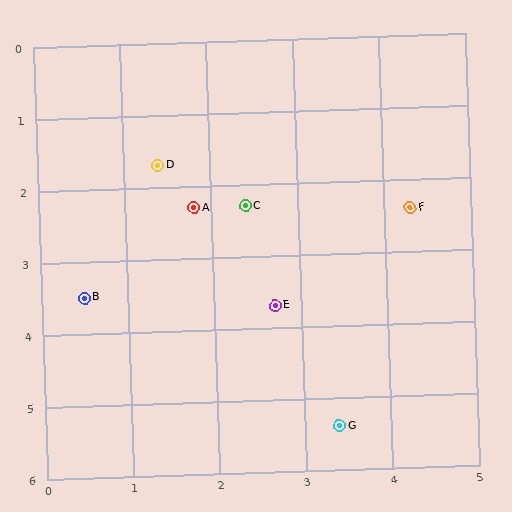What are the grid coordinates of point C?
Point C is at approximately (2.4, 2.3).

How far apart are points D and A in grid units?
Points D and A are about 0.7 grid units apart.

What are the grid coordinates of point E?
Point E is at approximately (2.7, 3.7).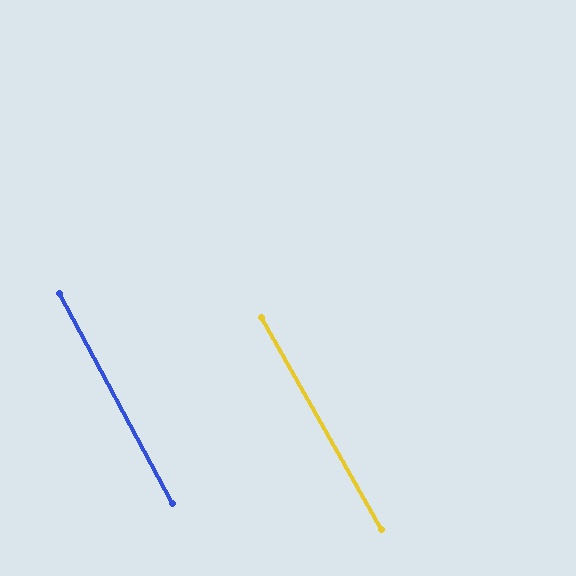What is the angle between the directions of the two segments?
Approximately 1 degree.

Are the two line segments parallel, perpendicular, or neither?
Parallel — their directions differ by only 1.0°.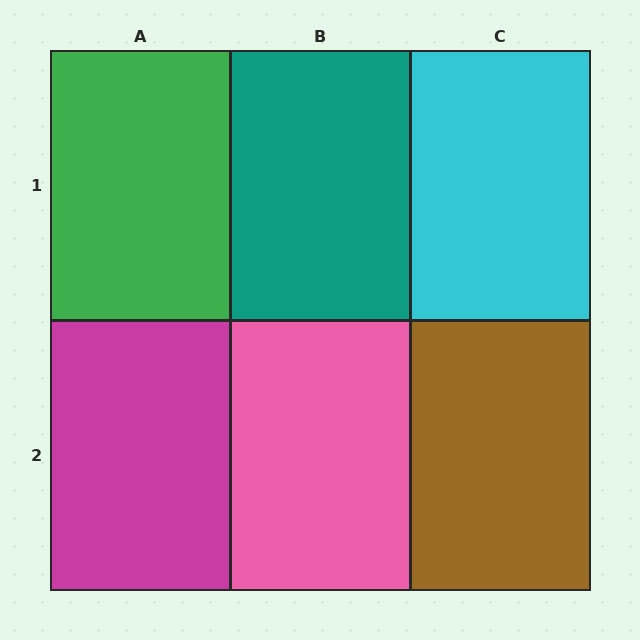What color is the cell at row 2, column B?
Pink.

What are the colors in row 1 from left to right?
Green, teal, cyan.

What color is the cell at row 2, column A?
Magenta.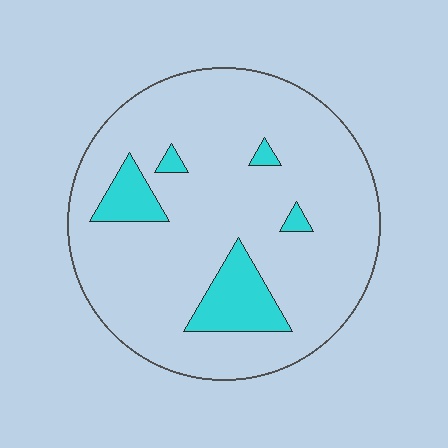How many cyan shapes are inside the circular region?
5.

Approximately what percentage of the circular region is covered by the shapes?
Approximately 15%.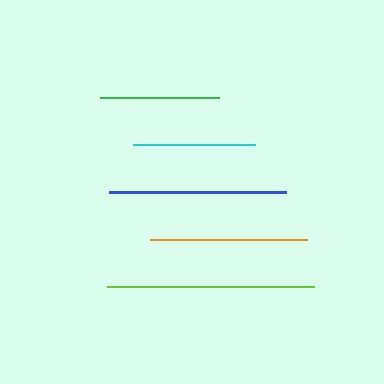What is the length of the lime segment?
The lime segment is approximately 207 pixels long.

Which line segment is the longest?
The lime line is the longest at approximately 207 pixels.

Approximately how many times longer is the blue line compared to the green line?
The blue line is approximately 1.5 times the length of the green line.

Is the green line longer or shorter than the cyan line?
The cyan line is longer than the green line.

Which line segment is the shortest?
The green line is the shortest at approximately 119 pixels.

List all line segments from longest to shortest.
From longest to shortest: lime, blue, orange, cyan, green.